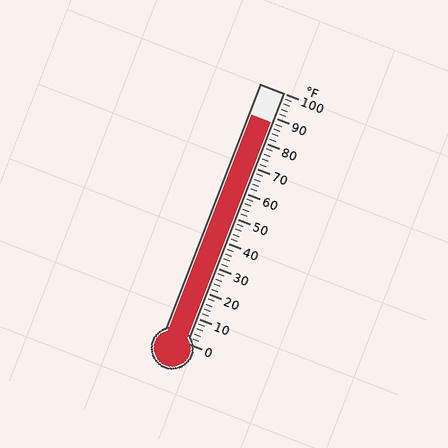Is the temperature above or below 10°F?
The temperature is above 10°F.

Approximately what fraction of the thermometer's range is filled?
The thermometer is filled to approximately 90% of its range.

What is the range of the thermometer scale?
The thermometer scale ranges from 0°F to 100°F.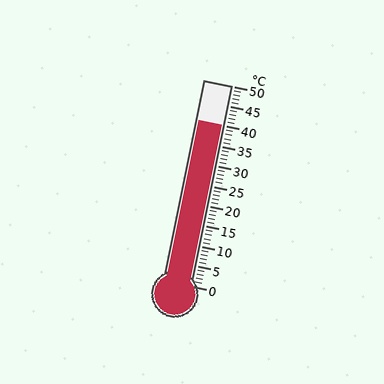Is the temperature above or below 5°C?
The temperature is above 5°C.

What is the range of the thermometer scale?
The thermometer scale ranges from 0°C to 50°C.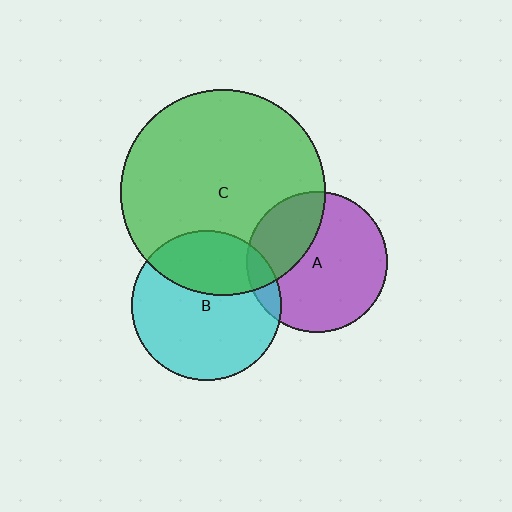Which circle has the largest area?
Circle C (green).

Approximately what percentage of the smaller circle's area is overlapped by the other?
Approximately 10%.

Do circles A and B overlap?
Yes.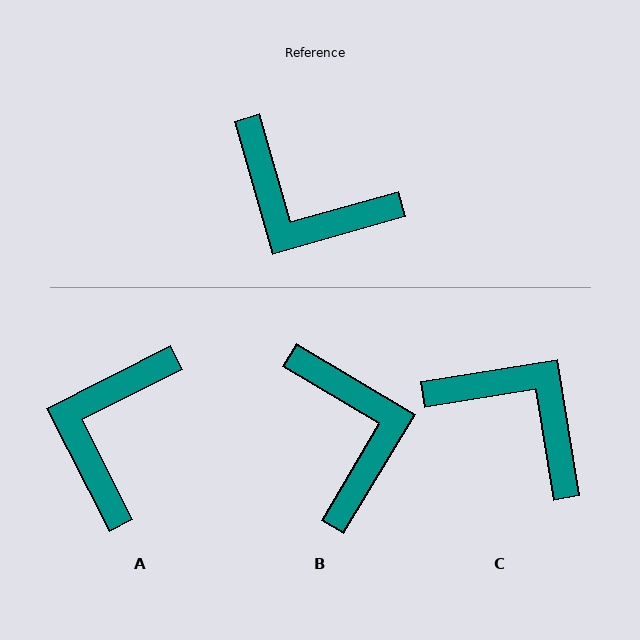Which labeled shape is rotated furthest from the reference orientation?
C, about 173 degrees away.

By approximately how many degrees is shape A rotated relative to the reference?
Approximately 79 degrees clockwise.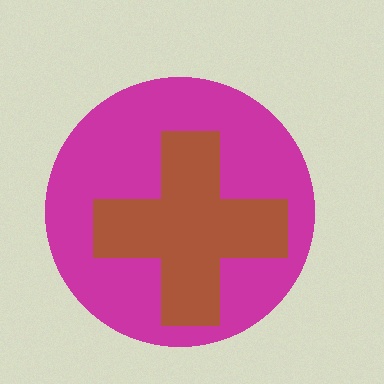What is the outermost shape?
The magenta circle.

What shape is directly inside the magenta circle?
The brown cross.